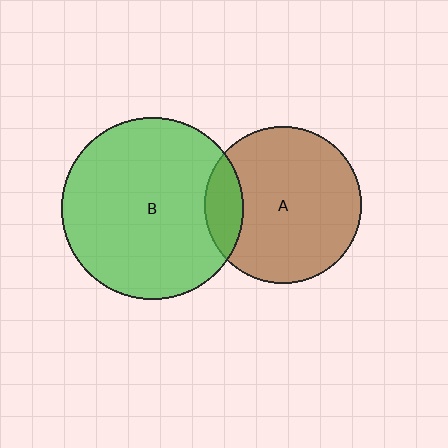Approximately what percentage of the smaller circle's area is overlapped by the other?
Approximately 15%.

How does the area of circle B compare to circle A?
Approximately 1.3 times.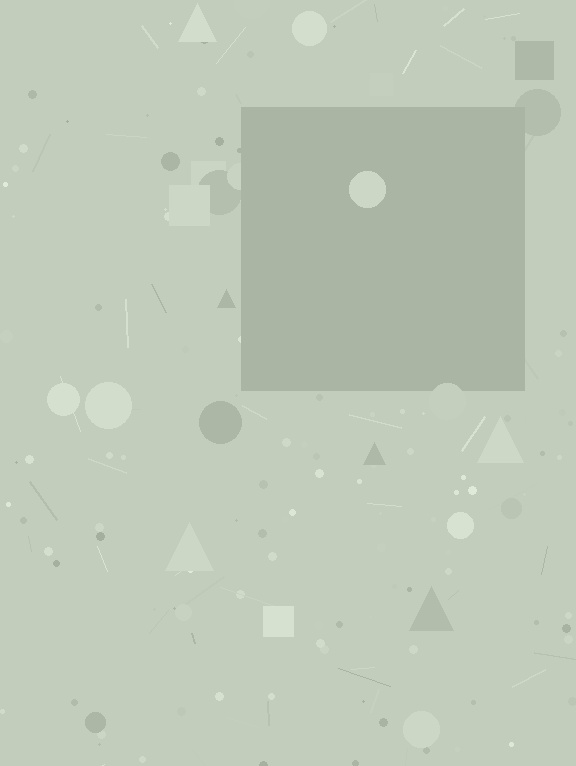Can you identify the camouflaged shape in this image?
The camouflaged shape is a square.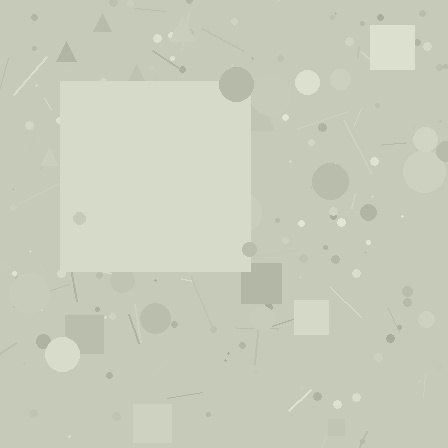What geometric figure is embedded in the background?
A square is embedded in the background.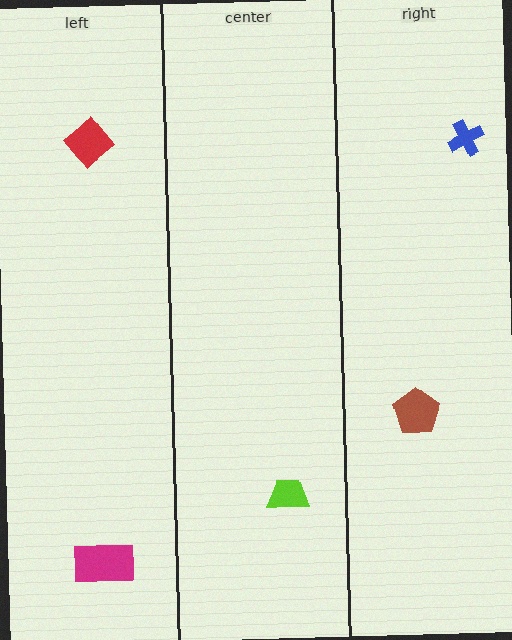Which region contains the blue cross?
The right region.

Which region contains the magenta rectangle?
The left region.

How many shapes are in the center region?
1.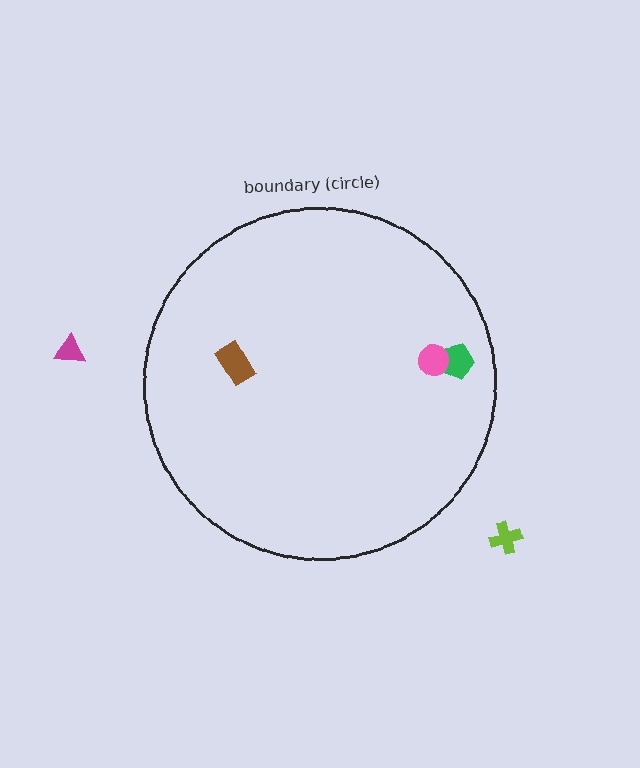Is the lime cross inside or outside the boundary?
Outside.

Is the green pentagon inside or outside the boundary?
Inside.